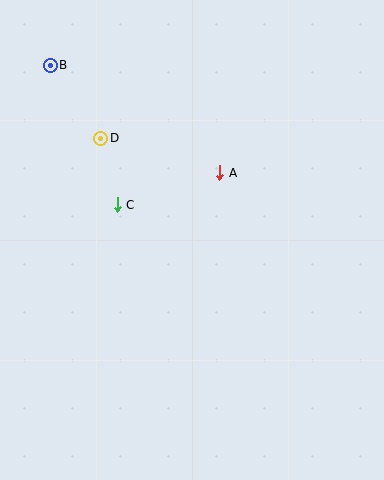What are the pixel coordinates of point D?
Point D is at (101, 138).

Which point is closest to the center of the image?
Point A at (220, 173) is closest to the center.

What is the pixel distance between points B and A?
The distance between B and A is 201 pixels.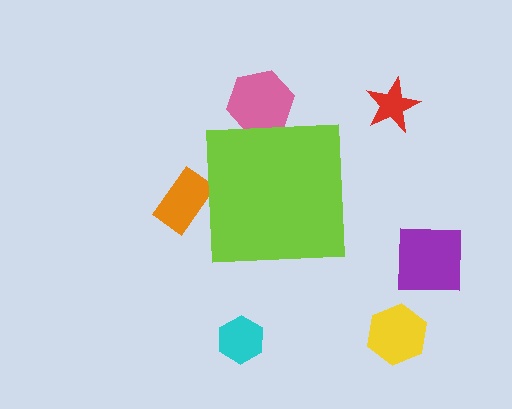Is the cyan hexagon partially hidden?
No, the cyan hexagon is fully visible.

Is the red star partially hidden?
No, the red star is fully visible.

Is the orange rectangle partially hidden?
Yes, the orange rectangle is partially hidden behind the lime square.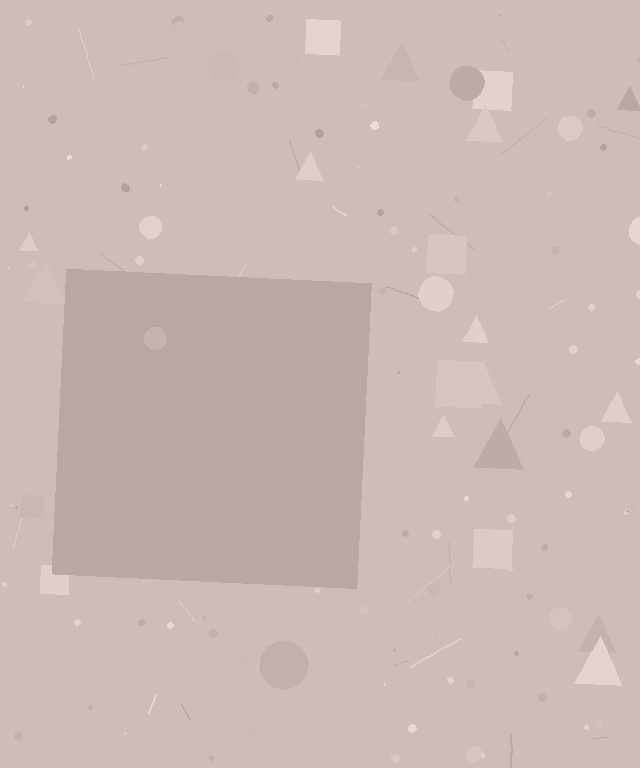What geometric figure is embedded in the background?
A square is embedded in the background.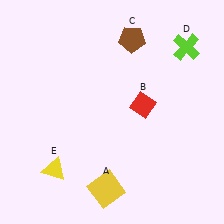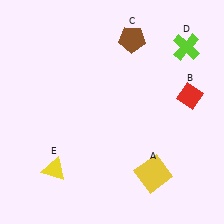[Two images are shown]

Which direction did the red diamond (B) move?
The red diamond (B) moved right.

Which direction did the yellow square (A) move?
The yellow square (A) moved right.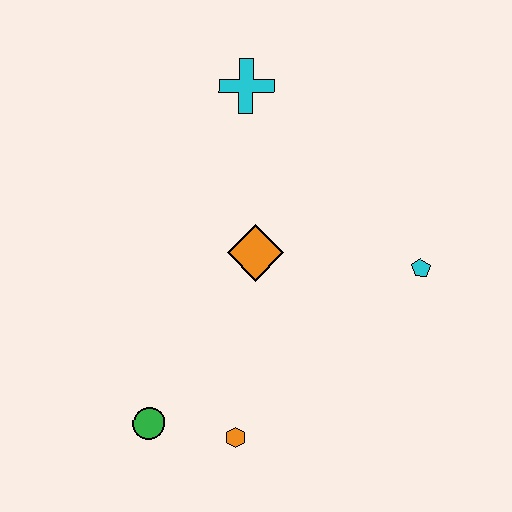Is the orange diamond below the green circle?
No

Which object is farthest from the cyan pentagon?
The green circle is farthest from the cyan pentagon.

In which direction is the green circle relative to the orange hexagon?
The green circle is to the left of the orange hexagon.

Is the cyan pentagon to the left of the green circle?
No